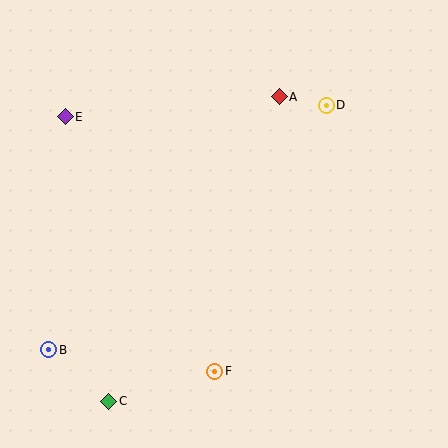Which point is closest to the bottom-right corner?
Point F is closest to the bottom-right corner.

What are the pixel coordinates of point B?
Point B is at (49, 350).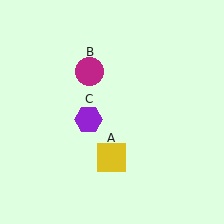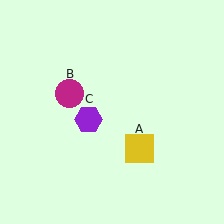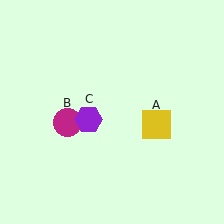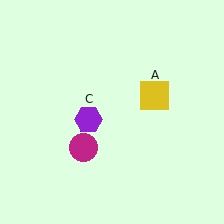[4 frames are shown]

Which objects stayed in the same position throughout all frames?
Purple hexagon (object C) remained stationary.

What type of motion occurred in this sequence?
The yellow square (object A), magenta circle (object B) rotated counterclockwise around the center of the scene.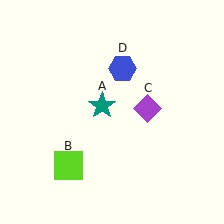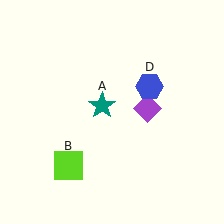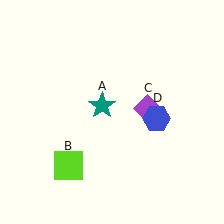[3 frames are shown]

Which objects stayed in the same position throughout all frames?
Teal star (object A) and lime square (object B) and purple diamond (object C) remained stationary.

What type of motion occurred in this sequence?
The blue hexagon (object D) rotated clockwise around the center of the scene.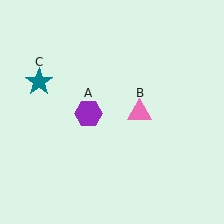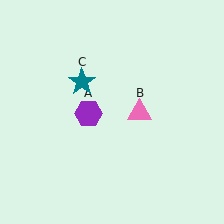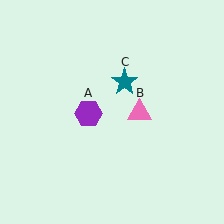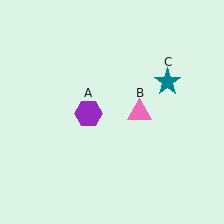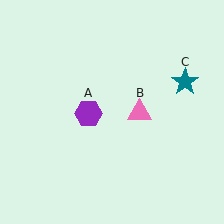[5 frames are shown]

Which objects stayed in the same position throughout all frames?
Purple hexagon (object A) and pink triangle (object B) remained stationary.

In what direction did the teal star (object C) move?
The teal star (object C) moved right.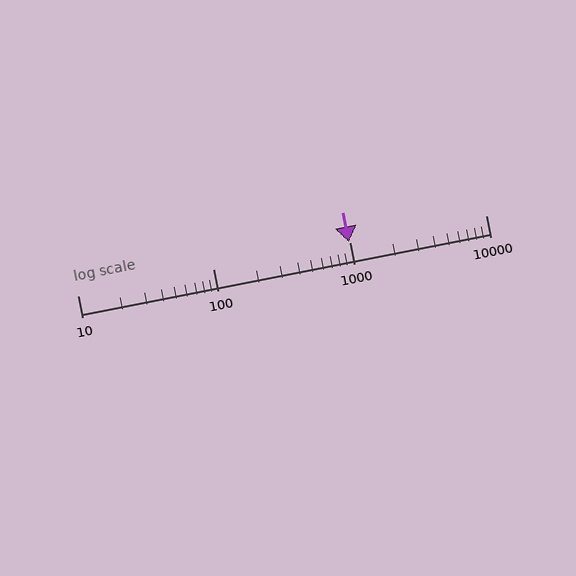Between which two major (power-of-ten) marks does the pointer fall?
The pointer is between 100 and 1000.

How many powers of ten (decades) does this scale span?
The scale spans 3 decades, from 10 to 10000.